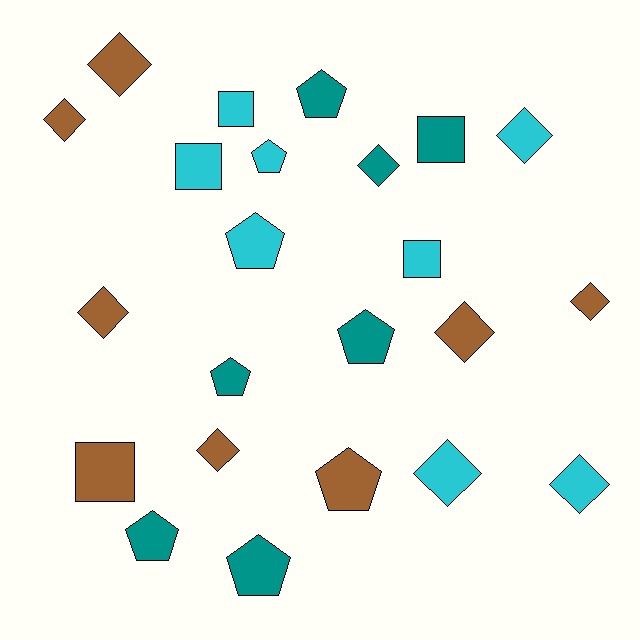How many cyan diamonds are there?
There are 3 cyan diamonds.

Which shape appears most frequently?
Diamond, with 10 objects.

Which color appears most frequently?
Brown, with 8 objects.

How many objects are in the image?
There are 23 objects.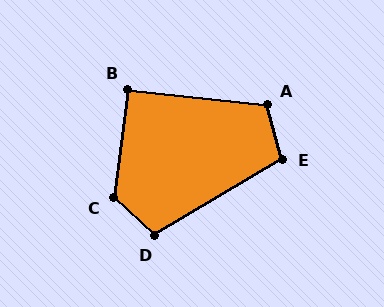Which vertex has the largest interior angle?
C, at approximately 125 degrees.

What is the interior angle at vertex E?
Approximately 106 degrees (obtuse).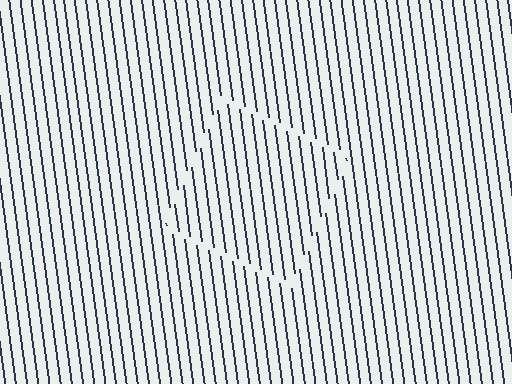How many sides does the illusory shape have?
4 sides — the line-ends trace a square.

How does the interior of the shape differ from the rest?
The interior of the shape contains the same grating, shifted by half a period — the contour is defined by the phase discontinuity where line-ends from the inner and outer gratings abut.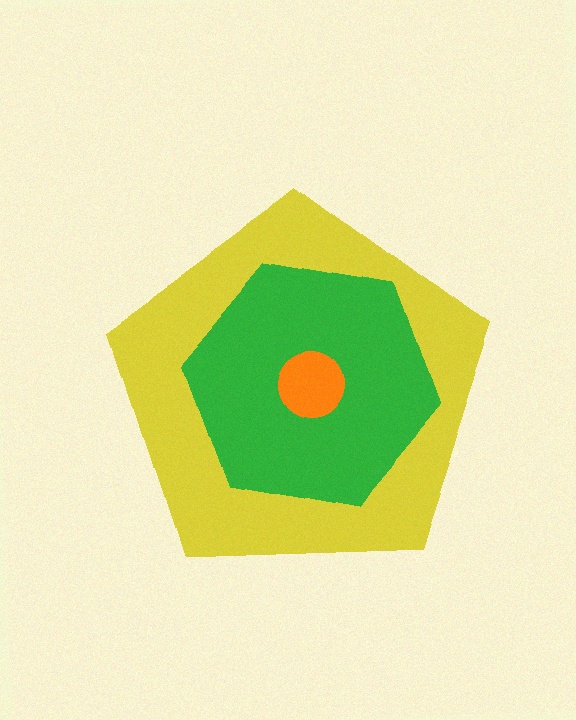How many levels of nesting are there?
3.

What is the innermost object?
The orange circle.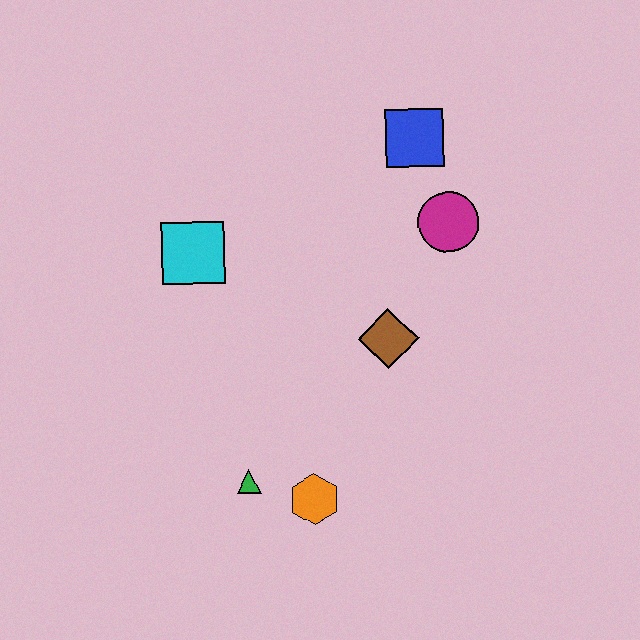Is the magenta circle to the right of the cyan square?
Yes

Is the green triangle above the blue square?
No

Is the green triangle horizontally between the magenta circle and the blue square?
No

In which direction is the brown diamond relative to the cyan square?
The brown diamond is to the right of the cyan square.